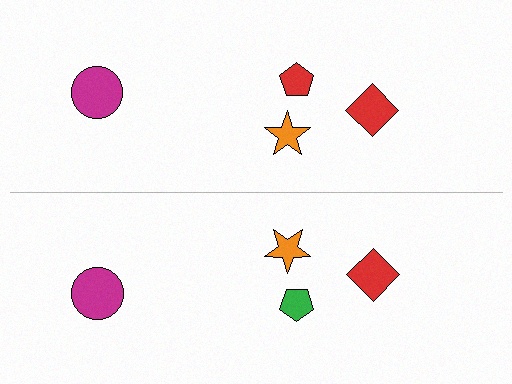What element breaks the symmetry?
The green pentagon on the bottom side breaks the symmetry — its mirror counterpart is red.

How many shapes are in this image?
There are 8 shapes in this image.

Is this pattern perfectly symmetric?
No, the pattern is not perfectly symmetric. The green pentagon on the bottom side breaks the symmetry — its mirror counterpart is red.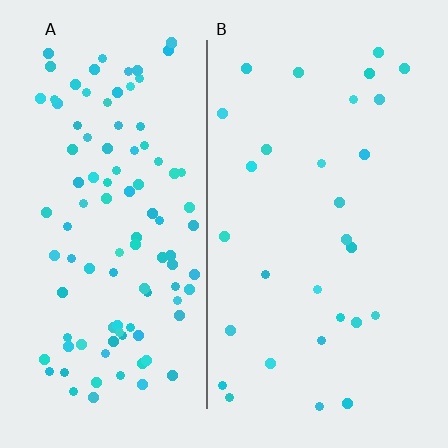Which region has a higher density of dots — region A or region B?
A (the left).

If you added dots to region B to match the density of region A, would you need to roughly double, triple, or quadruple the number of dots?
Approximately quadruple.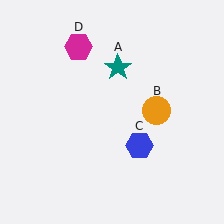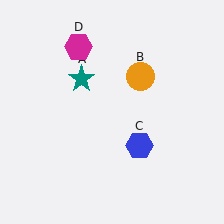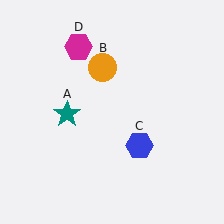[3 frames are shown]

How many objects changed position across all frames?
2 objects changed position: teal star (object A), orange circle (object B).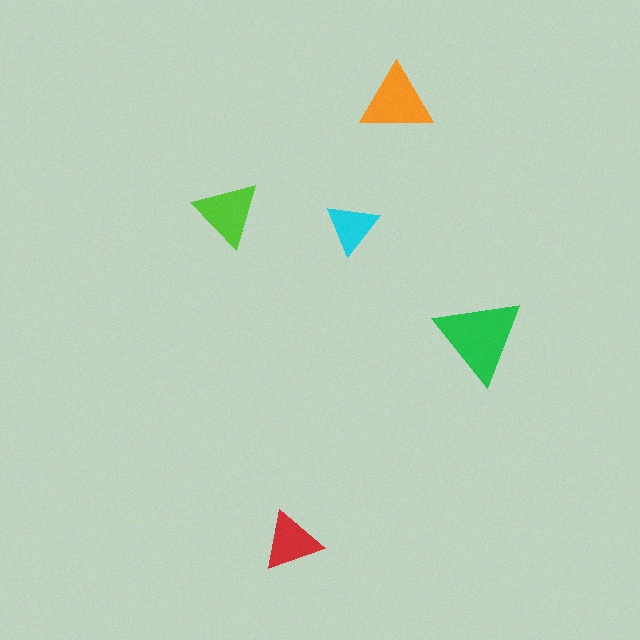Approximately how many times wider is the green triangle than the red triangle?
About 1.5 times wider.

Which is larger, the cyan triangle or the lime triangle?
The lime one.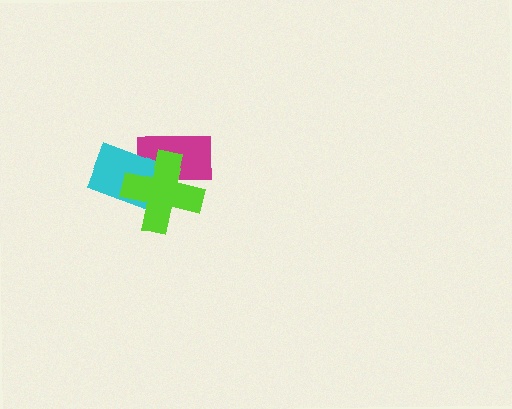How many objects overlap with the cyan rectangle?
2 objects overlap with the cyan rectangle.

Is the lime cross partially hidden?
No, no other shape covers it.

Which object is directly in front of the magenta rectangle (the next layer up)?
The cyan rectangle is directly in front of the magenta rectangle.